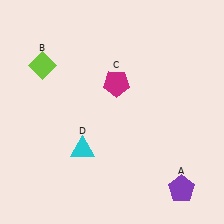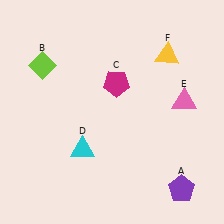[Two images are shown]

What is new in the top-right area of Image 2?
A yellow triangle (F) was added in the top-right area of Image 2.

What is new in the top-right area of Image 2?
A pink triangle (E) was added in the top-right area of Image 2.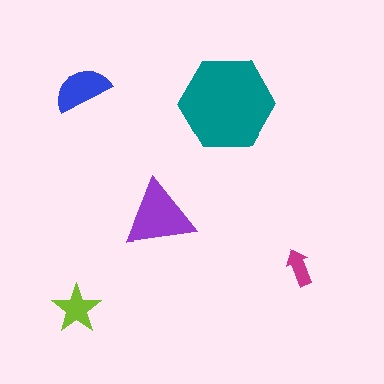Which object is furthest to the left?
The lime star is leftmost.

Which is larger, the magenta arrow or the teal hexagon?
The teal hexagon.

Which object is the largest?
The teal hexagon.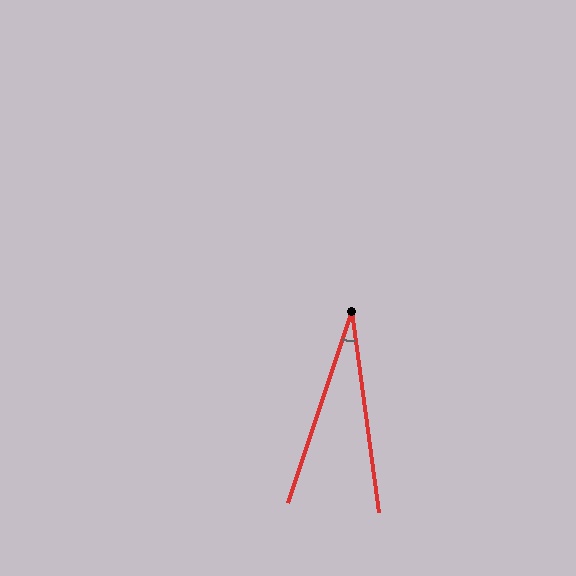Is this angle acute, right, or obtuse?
It is acute.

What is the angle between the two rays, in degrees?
Approximately 26 degrees.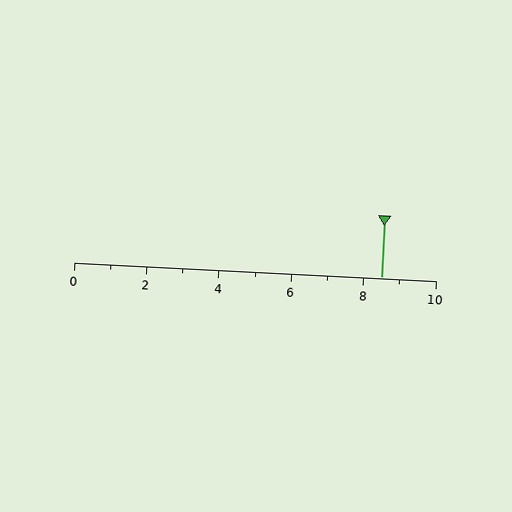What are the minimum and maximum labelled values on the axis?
The axis runs from 0 to 10.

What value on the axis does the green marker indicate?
The marker indicates approximately 8.5.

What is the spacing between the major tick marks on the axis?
The major ticks are spaced 2 apart.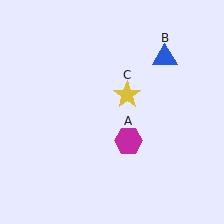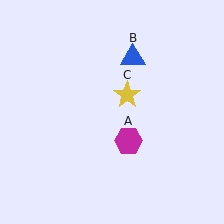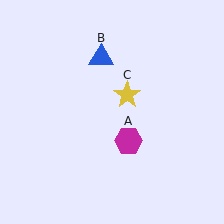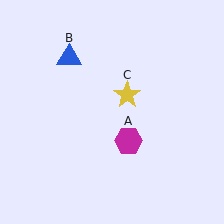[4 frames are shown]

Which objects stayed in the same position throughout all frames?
Magenta hexagon (object A) and yellow star (object C) remained stationary.